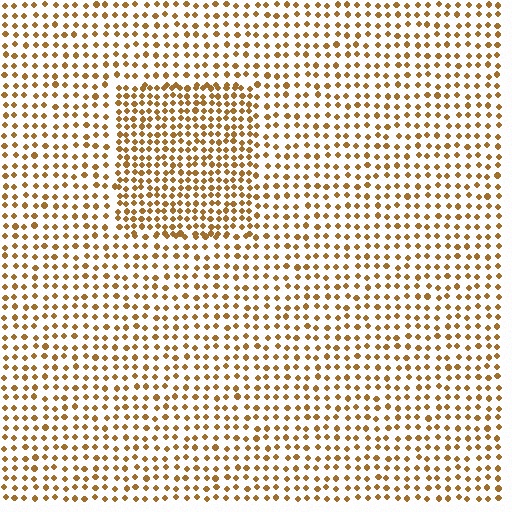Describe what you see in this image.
The image contains small brown elements arranged at two different densities. A rectangle-shaped region is visible where the elements are more densely packed than the surrounding area.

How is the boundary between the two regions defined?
The boundary is defined by a change in element density (approximately 1.7x ratio). All elements are the same color, size, and shape.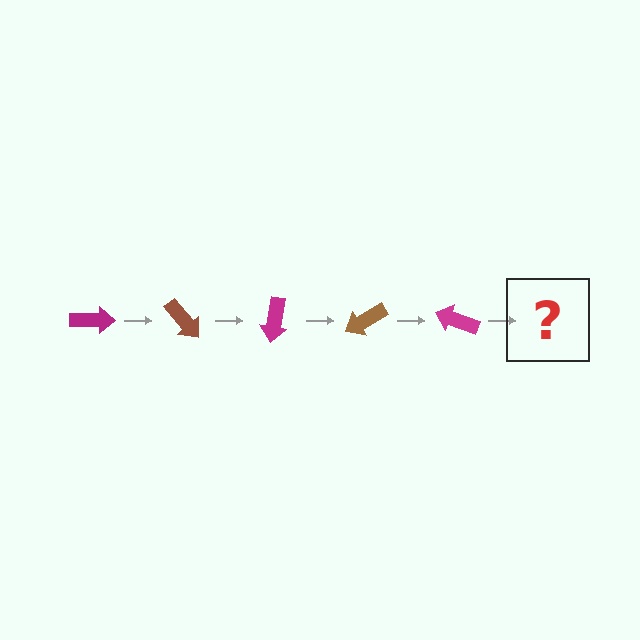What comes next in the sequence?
The next element should be a brown arrow, rotated 250 degrees from the start.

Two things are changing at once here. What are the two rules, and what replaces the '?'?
The two rules are that it rotates 50 degrees each step and the color cycles through magenta and brown. The '?' should be a brown arrow, rotated 250 degrees from the start.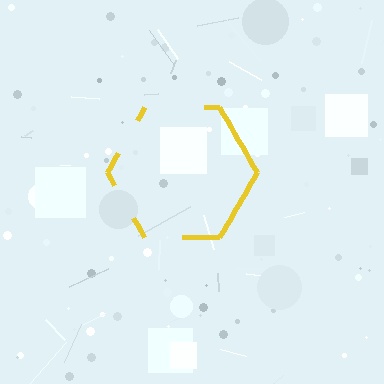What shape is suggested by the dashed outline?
The dashed outline suggests a hexagon.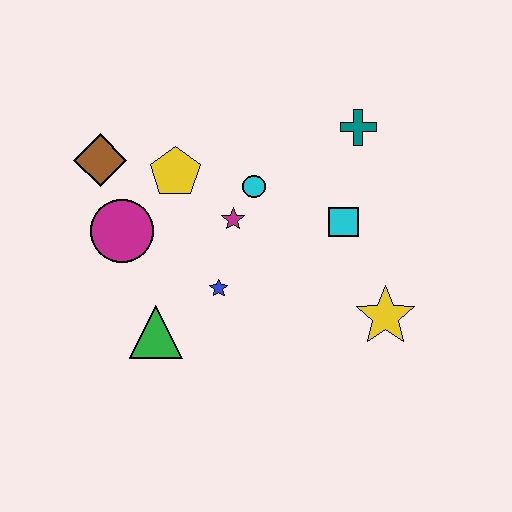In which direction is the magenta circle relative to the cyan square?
The magenta circle is to the left of the cyan square.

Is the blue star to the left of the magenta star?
Yes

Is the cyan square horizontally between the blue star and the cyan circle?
No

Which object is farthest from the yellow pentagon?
The yellow star is farthest from the yellow pentagon.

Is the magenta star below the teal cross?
Yes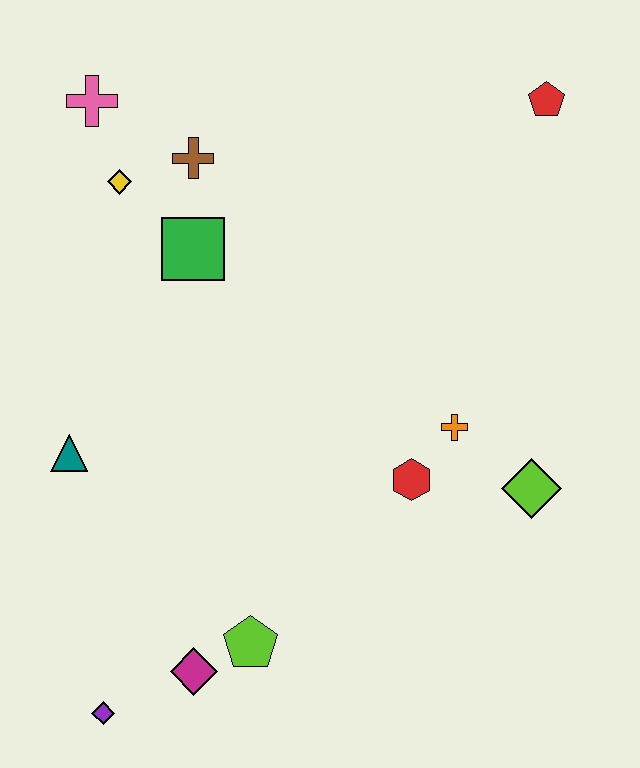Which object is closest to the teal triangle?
The green square is closest to the teal triangle.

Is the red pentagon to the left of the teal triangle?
No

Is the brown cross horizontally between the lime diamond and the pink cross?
Yes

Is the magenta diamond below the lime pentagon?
Yes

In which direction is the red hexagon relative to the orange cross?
The red hexagon is below the orange cross.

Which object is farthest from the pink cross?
The purple diamond is farthest from the pink cross.